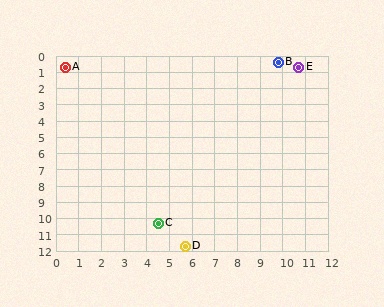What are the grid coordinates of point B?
Point B is at approximately (9.8, 0.4).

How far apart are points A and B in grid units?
Points A and B are about 9.4 grid units apart.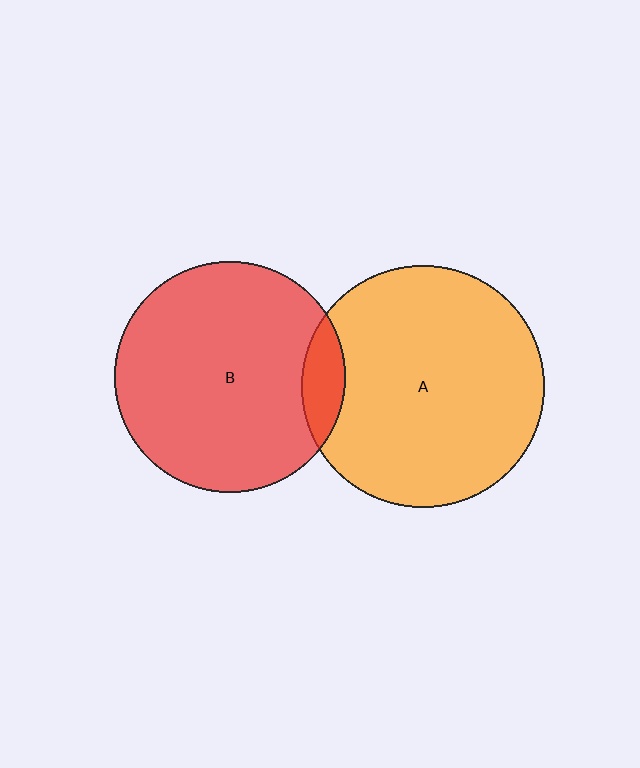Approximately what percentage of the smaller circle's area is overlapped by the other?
Approximately 10%.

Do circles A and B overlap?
Yes.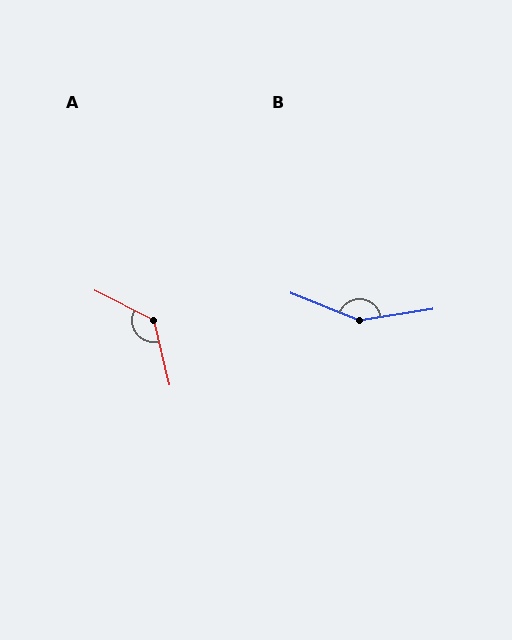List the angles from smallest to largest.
A (131°), B (149°).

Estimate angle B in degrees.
Approximately 149 degrees.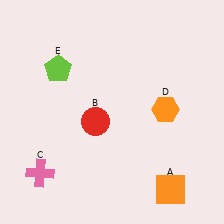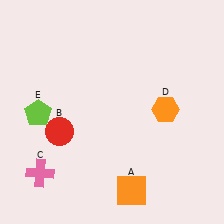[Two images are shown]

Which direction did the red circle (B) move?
The red circle (B) moved left.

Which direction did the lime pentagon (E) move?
The lime pentagon (E) moved down.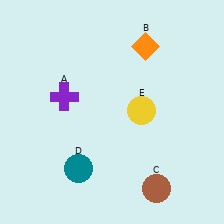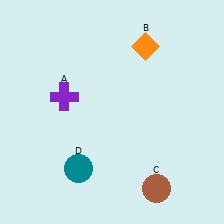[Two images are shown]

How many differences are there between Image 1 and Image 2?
There is 1 difference between the two images.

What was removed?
The yellow circle (E) was removed in Image 2.